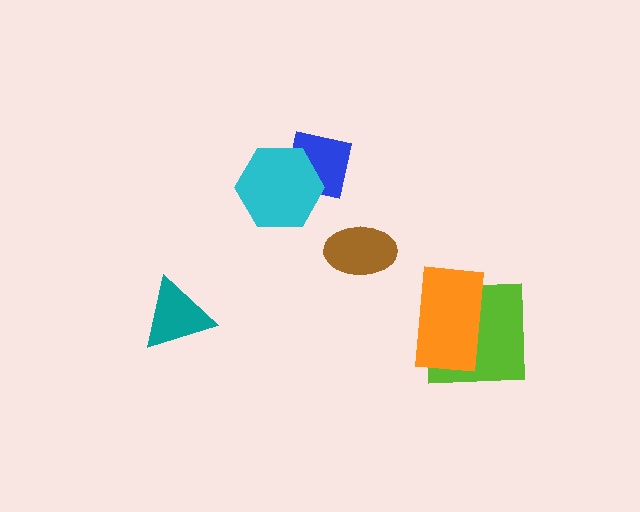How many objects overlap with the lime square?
1 object overlaps with the lime square.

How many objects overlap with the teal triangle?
0 objects overlap with the teal triangle.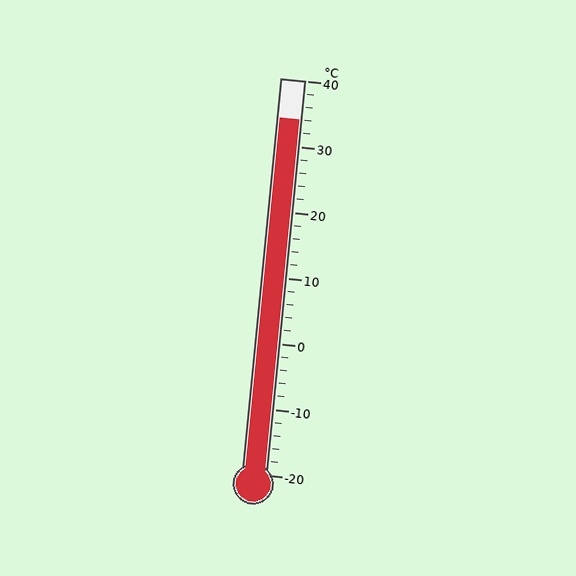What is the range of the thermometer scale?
The thermometer scale ranges from -20°C to 40°C.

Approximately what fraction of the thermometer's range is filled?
The thermometer is filled to approximately 90% of its range.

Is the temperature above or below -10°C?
The temperature is above -10°C.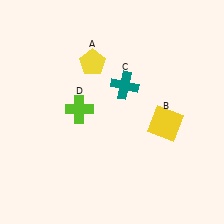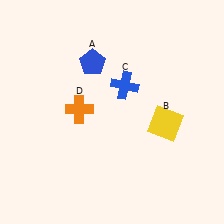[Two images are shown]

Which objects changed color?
A changed from yellow to blue. C changed from teal to blue. D changed from lime to orange.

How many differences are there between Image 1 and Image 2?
There are 3 differences between the two images.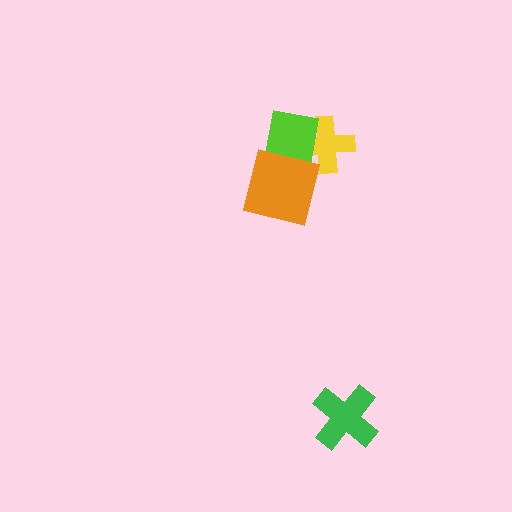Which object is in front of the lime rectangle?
The orange square is in front of the lime rectangle.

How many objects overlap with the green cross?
0 objects overlap with the green cross.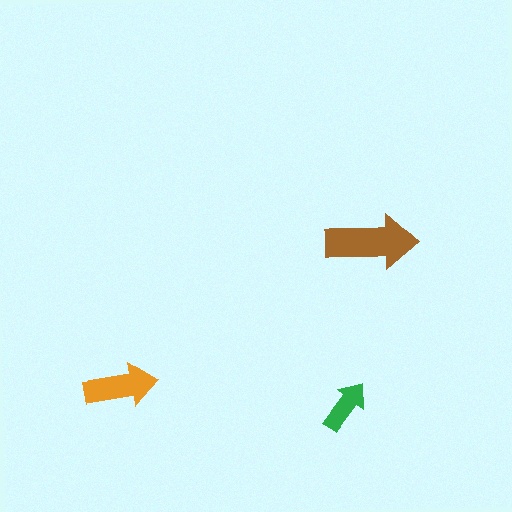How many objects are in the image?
There are 3 objects in the image.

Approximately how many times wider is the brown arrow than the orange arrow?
About 1.5 times wider.